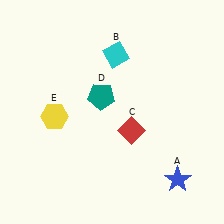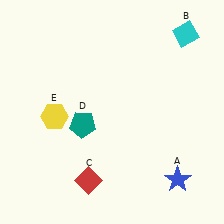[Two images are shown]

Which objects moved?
The objects that moved are: the cyan diamond (B), the red diamond (C), the teal pentagon (D).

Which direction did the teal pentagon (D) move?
The teal pentagon (D) moved down.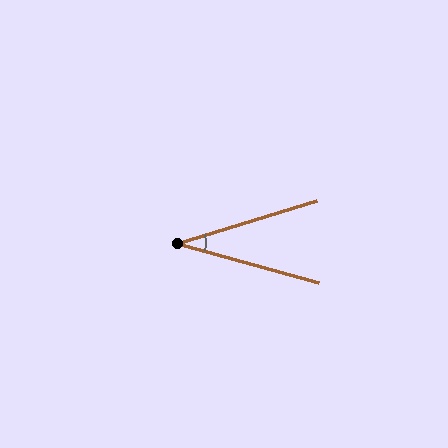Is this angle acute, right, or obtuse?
It is acute.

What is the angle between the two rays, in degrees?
Approximately 33 degrees.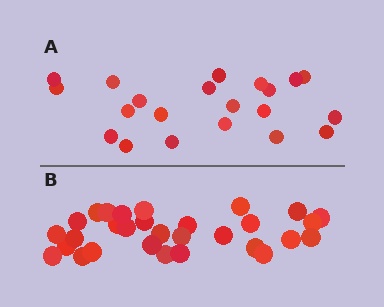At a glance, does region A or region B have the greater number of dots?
Region B (the bottom region) has more dots.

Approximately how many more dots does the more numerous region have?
Region B has roughly 8 or so more dots than region A.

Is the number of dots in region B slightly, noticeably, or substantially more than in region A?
Region B has noticeably more, but not dramatically so. The ratio is roughly 1.4 to 1.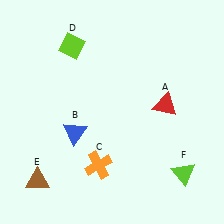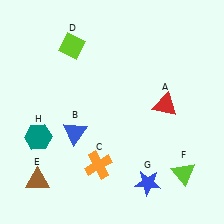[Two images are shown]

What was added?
A blue star (G), a teal hexagon (H) were added in Image 2.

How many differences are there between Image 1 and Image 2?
There are 2 differences between the two images.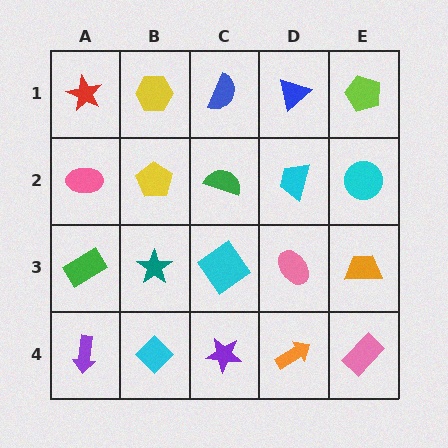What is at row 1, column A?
A red star.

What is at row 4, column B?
A cyan diamond.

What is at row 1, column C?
A blue semicircle.